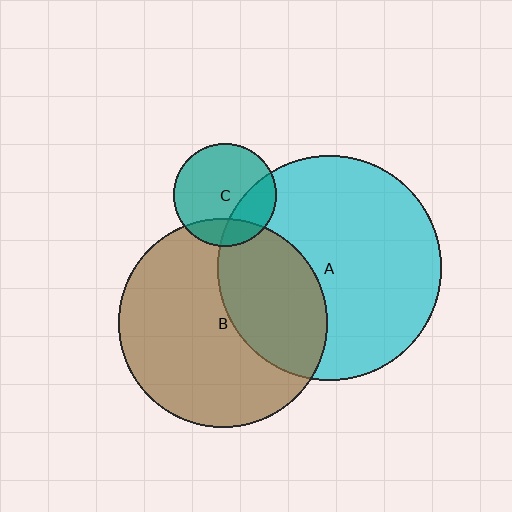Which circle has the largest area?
Circle A (cyan).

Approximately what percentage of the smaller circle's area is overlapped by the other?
Approximately 25%.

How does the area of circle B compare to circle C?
Approximately 4.1 times.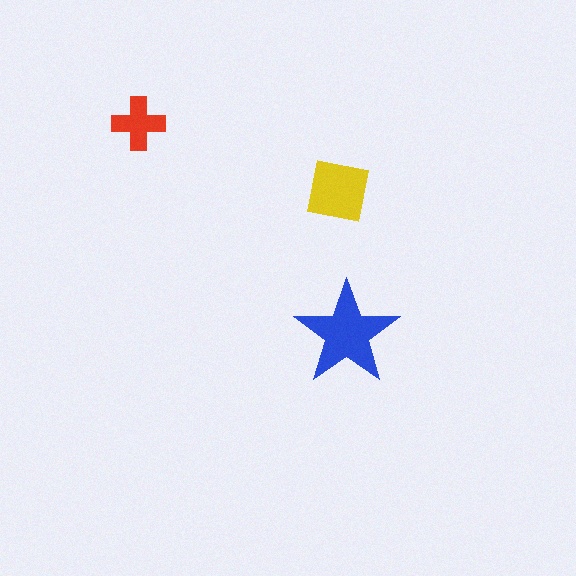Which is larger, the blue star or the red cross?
The blue star.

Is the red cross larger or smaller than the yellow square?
Smaller.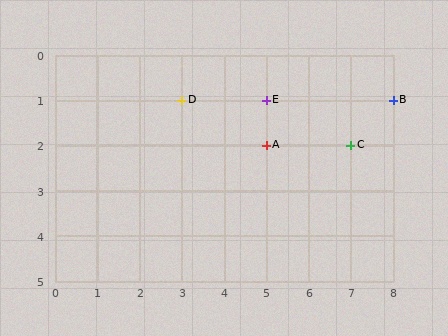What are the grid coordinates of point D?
Point D is at grid coordinates (3, 1).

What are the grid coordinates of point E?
Point E is at grid coordinates (5, 1).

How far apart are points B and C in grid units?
Points B and C are 1 column and 1 row apart (about 1.4 grid units diagonally).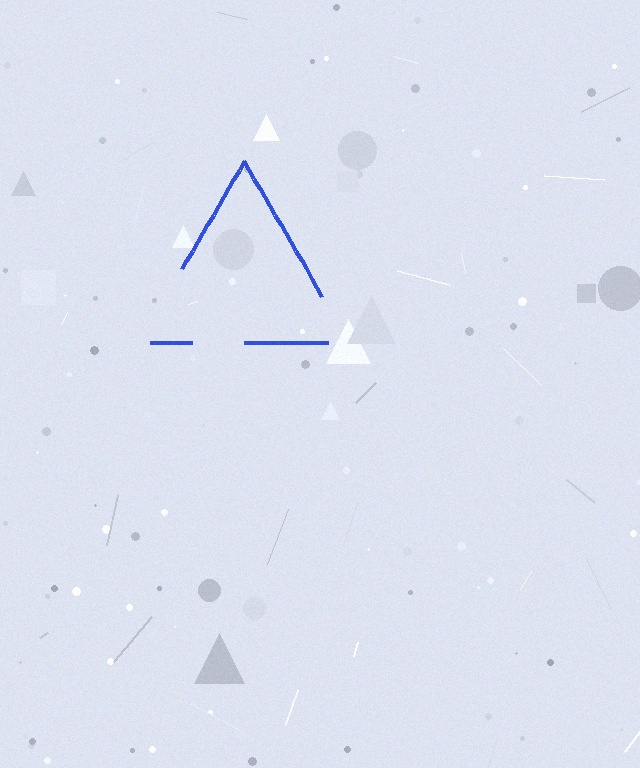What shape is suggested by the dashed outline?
The dashed outline suggests a triangle.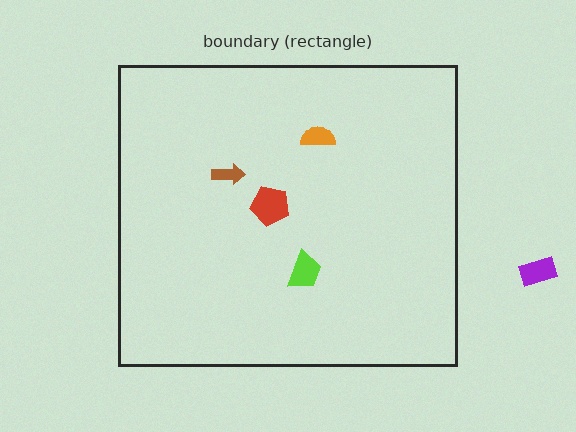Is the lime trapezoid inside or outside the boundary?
Inside.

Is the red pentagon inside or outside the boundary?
Inside.